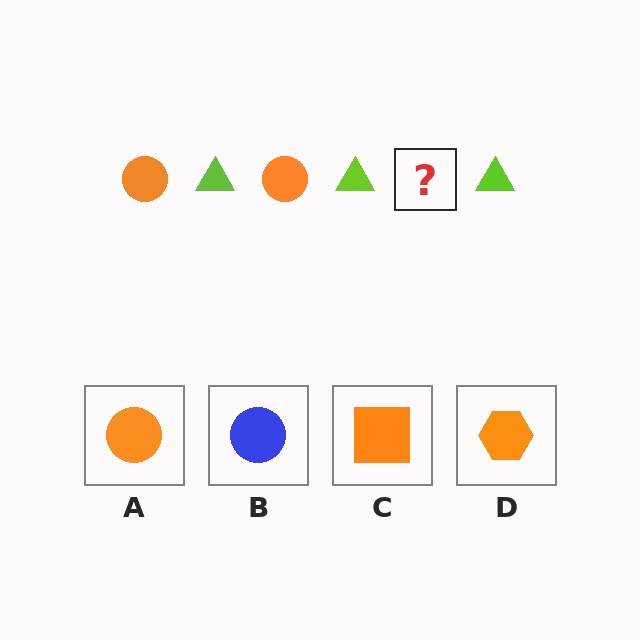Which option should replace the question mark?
Option A.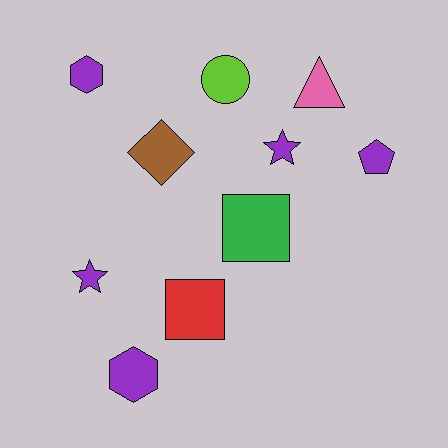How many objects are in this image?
There are 10 objects.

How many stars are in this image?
There are 2 stars.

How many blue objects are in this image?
There are no blue objects.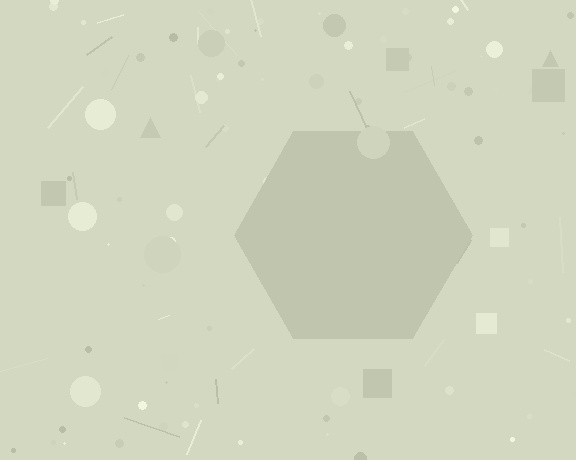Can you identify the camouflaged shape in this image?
The camouflaged shape is a hexagon.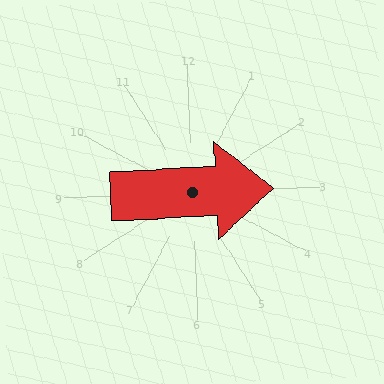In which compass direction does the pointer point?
East.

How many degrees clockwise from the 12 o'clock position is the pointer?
Approximately 89 degrees.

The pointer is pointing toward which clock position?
Roughly 3 o'clock.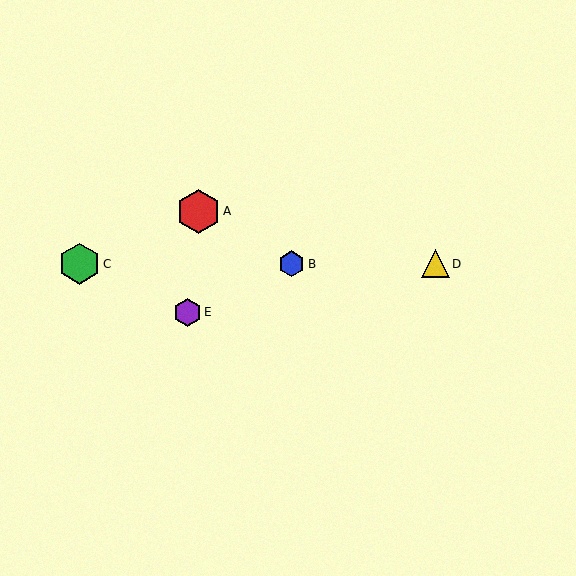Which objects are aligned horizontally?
Objects B, C, D are aligned horizontally.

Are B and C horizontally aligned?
Yes, both are at y≈264.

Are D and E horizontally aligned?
No, D is at y≈264 and E is at y≈312.